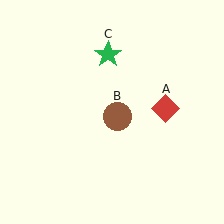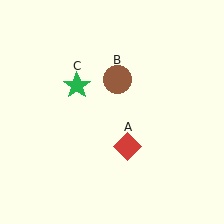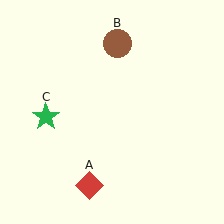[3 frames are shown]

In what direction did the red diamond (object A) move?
The red diamond (object A) moved down and to the left.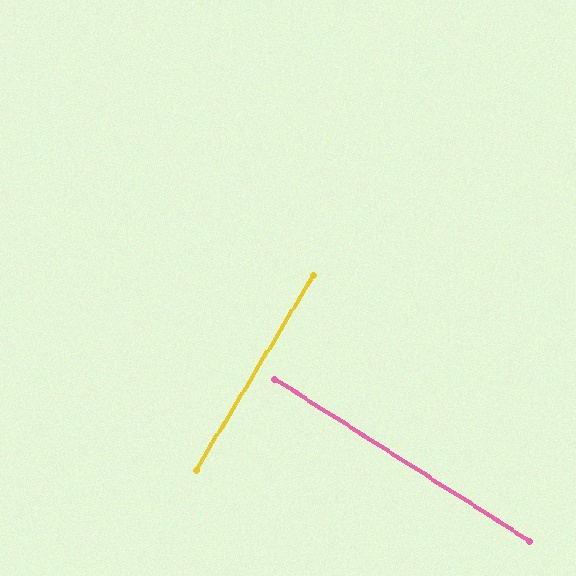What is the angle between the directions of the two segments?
Approximately 88 degrees.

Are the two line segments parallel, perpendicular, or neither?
Perpendicular — they meet at approximately 88°.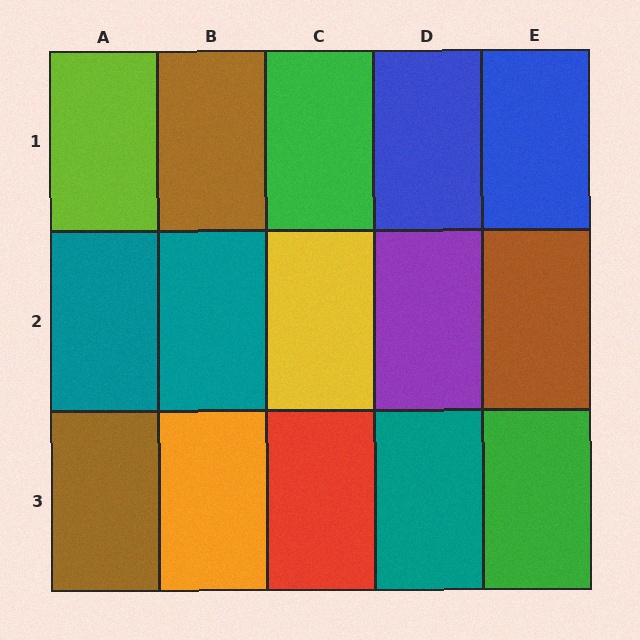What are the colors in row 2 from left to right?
Teal, teal, yellow, purple, brown.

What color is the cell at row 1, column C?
Green.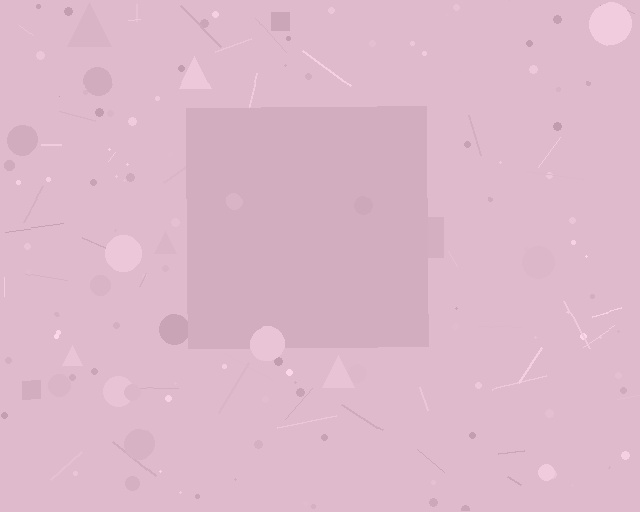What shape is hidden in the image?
A square is hidden in the image.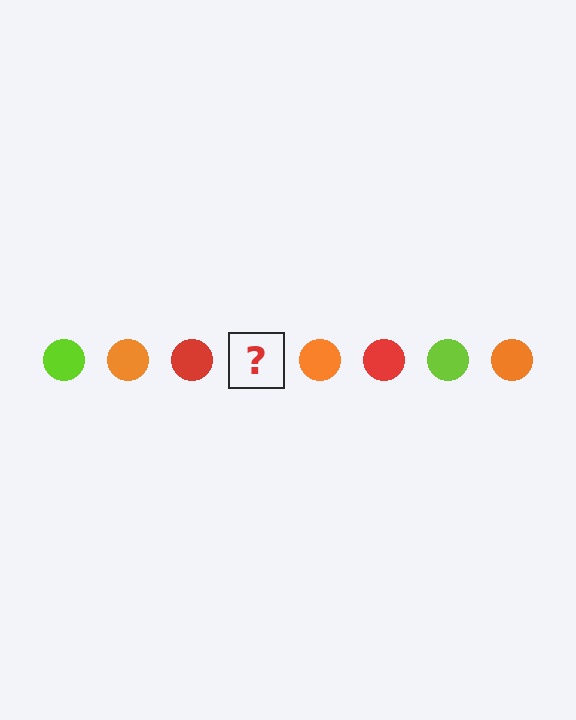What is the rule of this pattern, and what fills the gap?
The rule is that the pattern cycles through lime, orange, red circles. The gap should be filled with a lime circle.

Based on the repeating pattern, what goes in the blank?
The blank should be a lime circle.